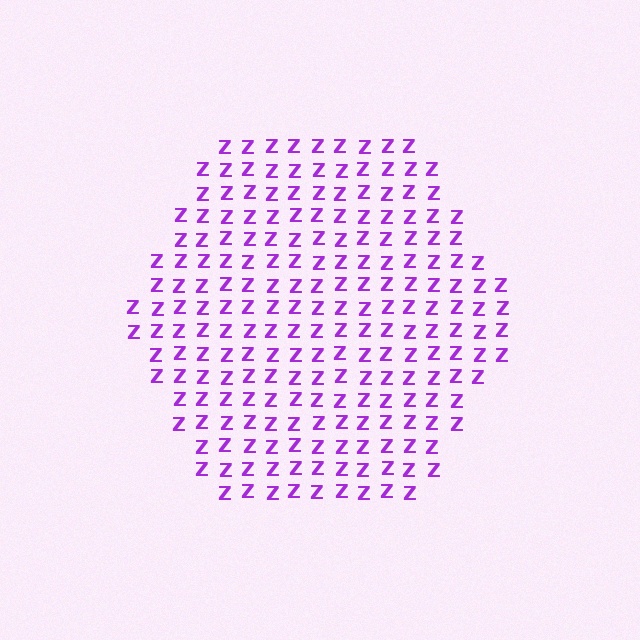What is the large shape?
The large shape is a hexagon.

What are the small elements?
The small elements are letter Z's.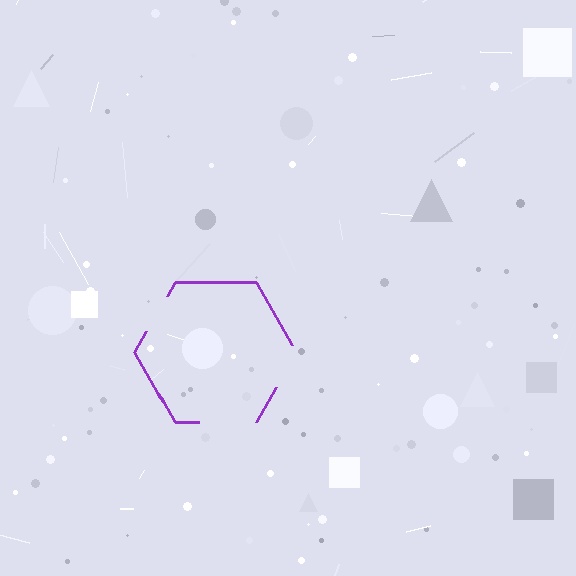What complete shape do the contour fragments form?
The contour fragments form a hexagon.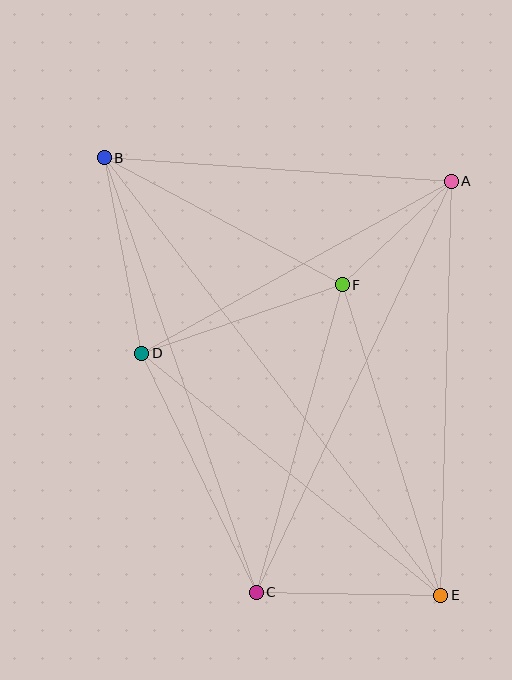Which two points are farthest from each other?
Points B and E are farthest from each other.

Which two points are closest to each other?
Points A and F are closest to each other.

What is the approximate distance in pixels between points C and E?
The distance between C and E is approximately 185 pixels.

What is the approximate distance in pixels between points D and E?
The distance between D and E is approximately 385 pixels.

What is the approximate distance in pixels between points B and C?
The distance between B and C is approximately 460 pixels.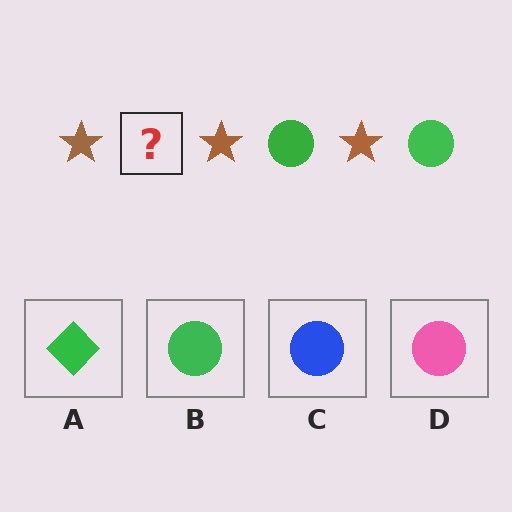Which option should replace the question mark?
Option B.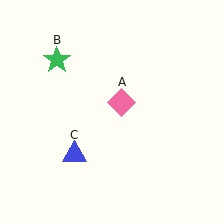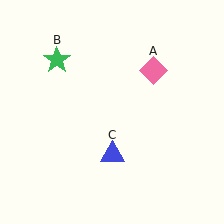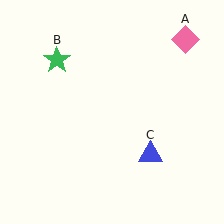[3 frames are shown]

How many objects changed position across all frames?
2 objects changed position: pink diamond (object A), blue triangle (object C).